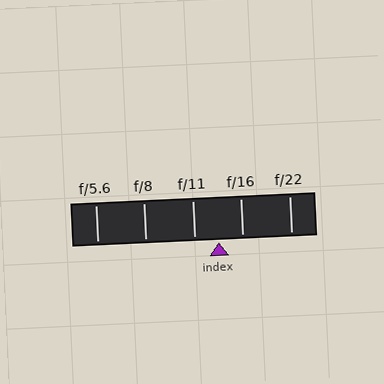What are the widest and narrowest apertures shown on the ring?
The widest aperture shown is f/5.6 and the narrowest is f/22.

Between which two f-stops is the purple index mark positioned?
The index mark is between f/11 and f/16.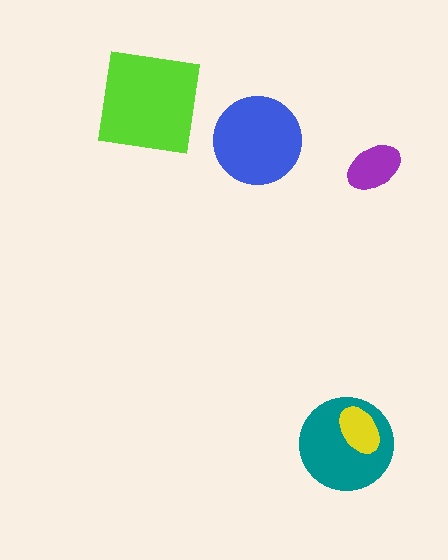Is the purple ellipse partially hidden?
No, no other shape covers it.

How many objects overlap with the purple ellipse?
0 objects overlap with the purple ellipse.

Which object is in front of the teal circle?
The yellow ellipse is in front of the teal circle.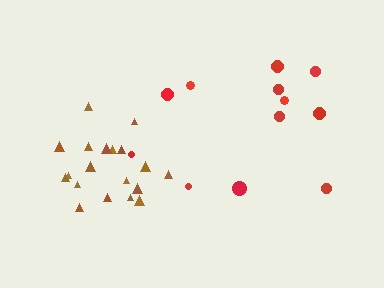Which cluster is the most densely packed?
Brown.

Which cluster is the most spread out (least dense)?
Red.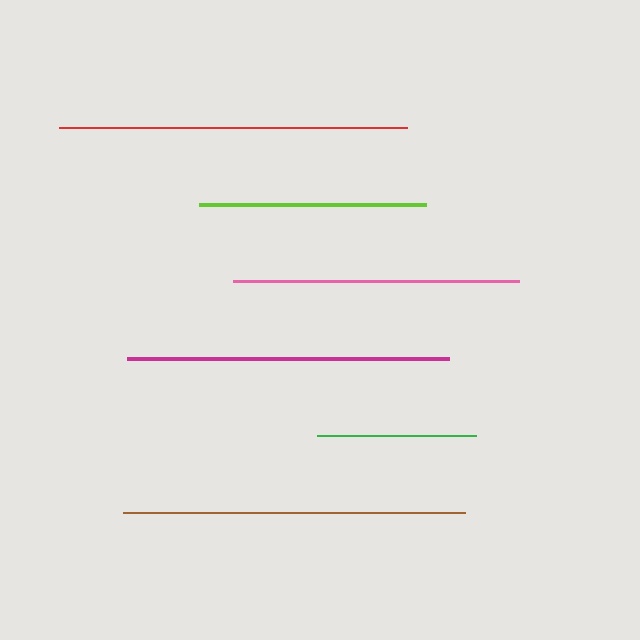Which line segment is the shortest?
The green line is the shortest at approximately 159 pixels.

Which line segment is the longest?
The red line is the longest at approximately 347 pixels.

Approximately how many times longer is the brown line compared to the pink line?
The brown line is approximately 1.2 times the length of the pink line.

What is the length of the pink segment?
The pink segment is approximately 286 pixels long.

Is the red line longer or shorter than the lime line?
The red line is longer than the lime line.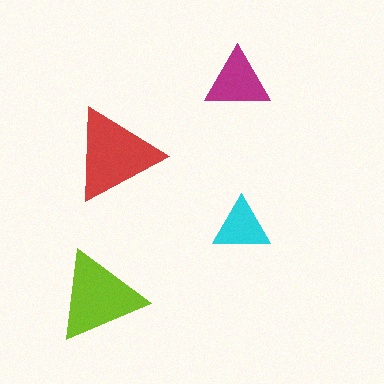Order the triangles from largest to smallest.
the red one, the lime one, the magenta one, the cyan one.